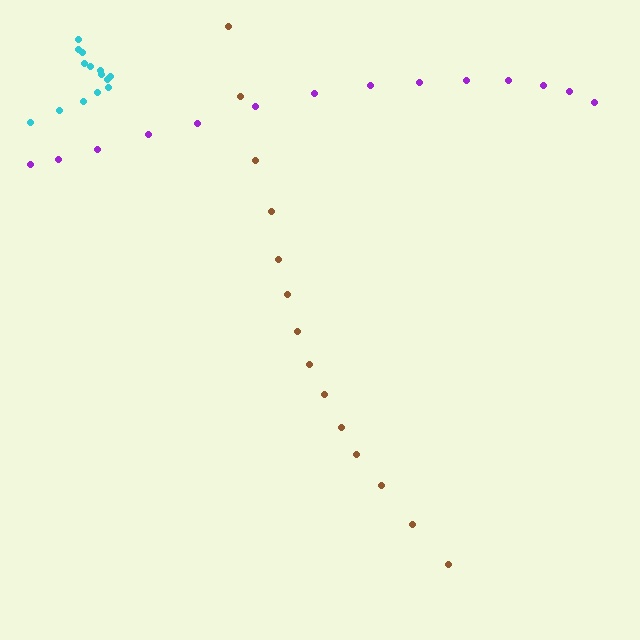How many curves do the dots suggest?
There are 3 distinct paths.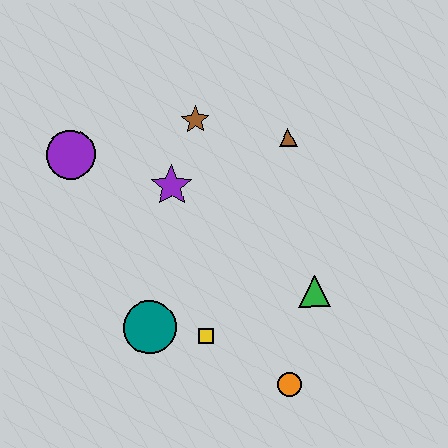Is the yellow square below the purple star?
Yes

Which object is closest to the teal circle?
The yellow square is closest to the teal circle.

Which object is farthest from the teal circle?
The brown triangle is farthest from the teal circle.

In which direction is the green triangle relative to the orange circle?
The green triangle is above the orange circle.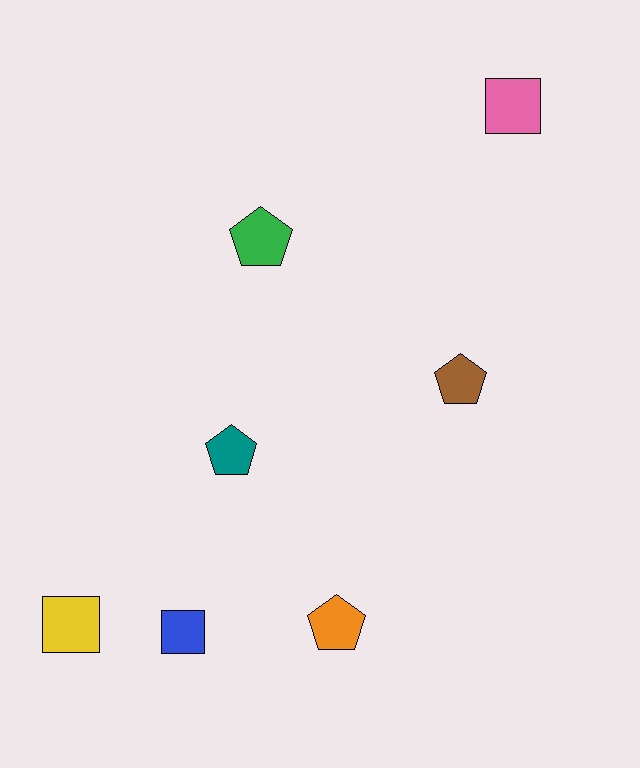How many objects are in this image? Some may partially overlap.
There are 7 objects.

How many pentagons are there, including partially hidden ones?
There are 4 pentagons.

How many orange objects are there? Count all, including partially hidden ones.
There is 1 orange object.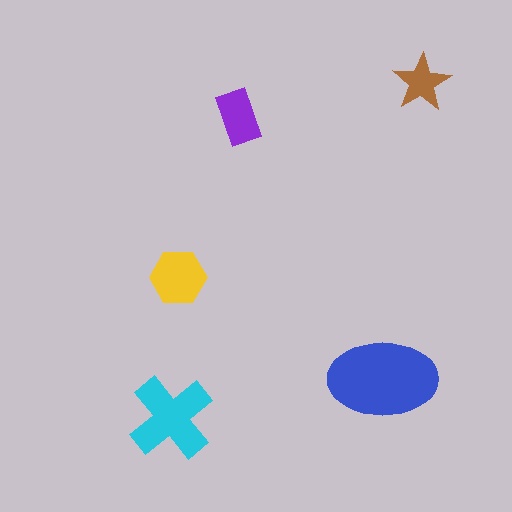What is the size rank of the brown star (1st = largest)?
5th.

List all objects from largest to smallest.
The blue ellipse, the cyan cross, the yellow hexagon, the purple rectangle, the brown star.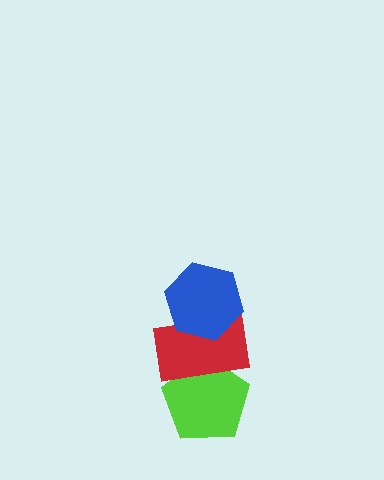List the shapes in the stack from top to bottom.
From top to bottom: the blue hexagon, the red rectangle, the lime pentagon.